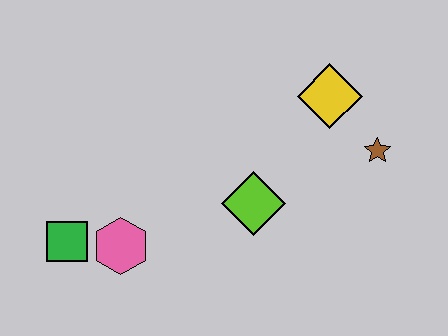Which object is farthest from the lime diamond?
The green square is farthest from the lime diamond.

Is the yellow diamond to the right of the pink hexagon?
Yes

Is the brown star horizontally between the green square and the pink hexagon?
No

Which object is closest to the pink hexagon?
The green square is closest to the pink hexagon.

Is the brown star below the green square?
No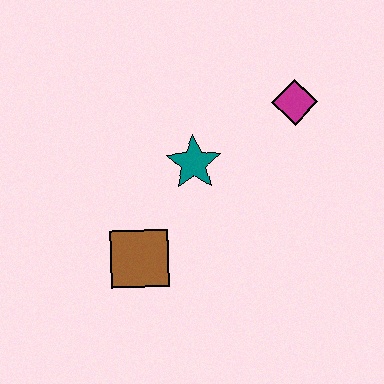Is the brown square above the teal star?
No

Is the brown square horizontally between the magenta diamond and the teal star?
No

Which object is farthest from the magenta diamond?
The brown square is farthest from the magenta diamond.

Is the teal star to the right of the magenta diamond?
No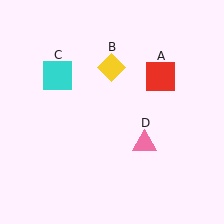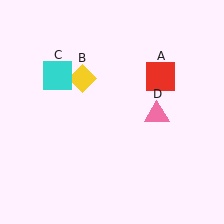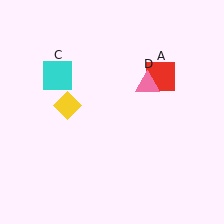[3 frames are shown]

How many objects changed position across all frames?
2 objects changed position: yellow diamond (object B), pink triangle (object D).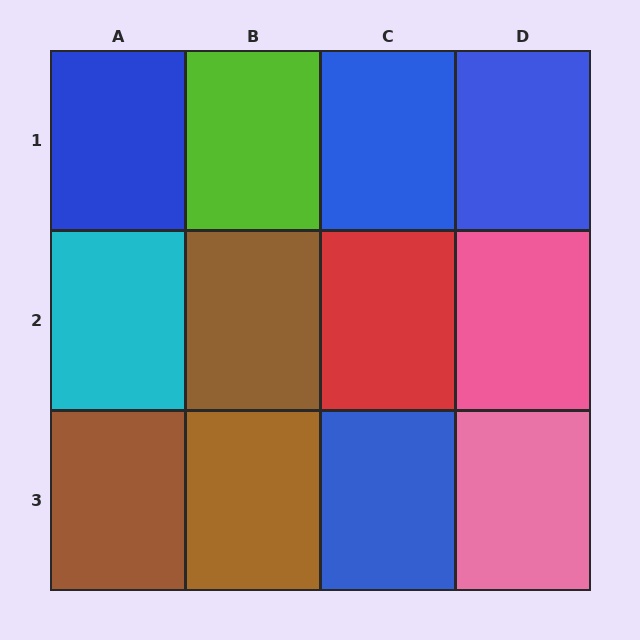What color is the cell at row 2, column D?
Pink.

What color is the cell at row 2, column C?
Red.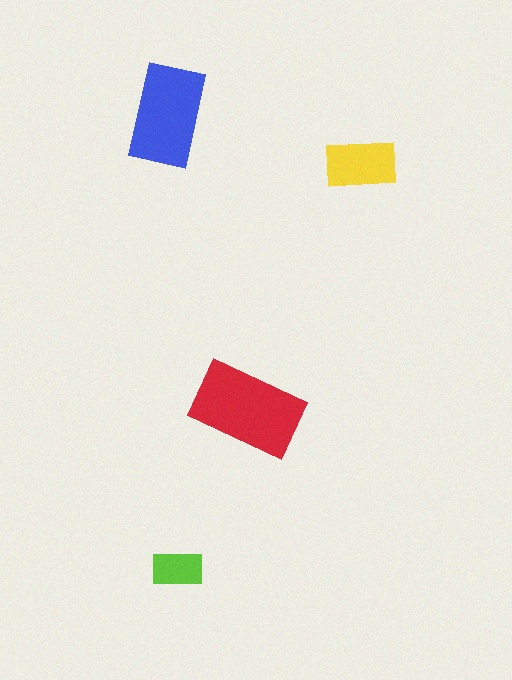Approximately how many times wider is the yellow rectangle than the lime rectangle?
About 1.5 times wider.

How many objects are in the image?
There are 4 objects in the image.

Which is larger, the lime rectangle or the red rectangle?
The red one.